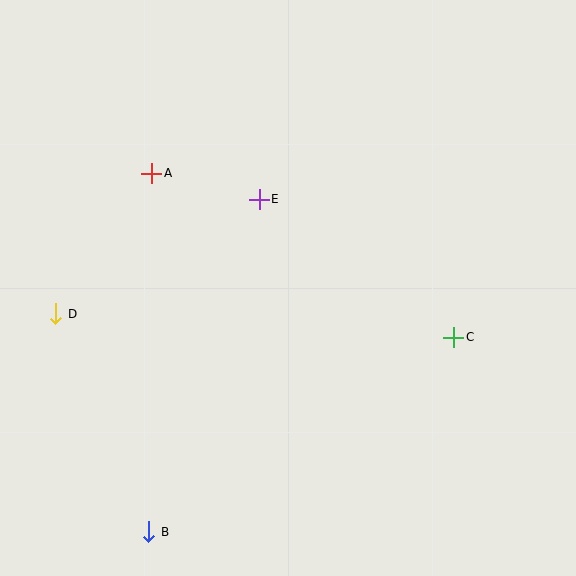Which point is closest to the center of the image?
Point E at (259, 199) is closest to the center.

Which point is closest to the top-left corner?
Point A is closest to the top-left corner.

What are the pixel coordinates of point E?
Point E is at (259, 199).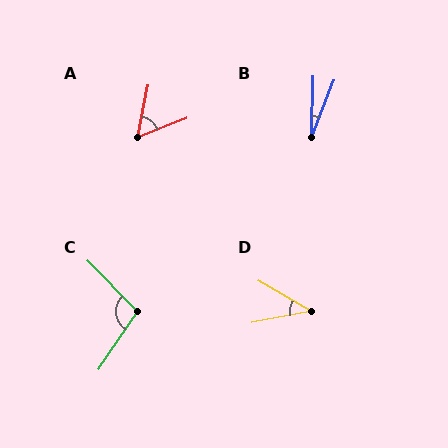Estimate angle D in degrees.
Approximately 41 degrees.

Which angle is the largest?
C, at approximately 102 degrees.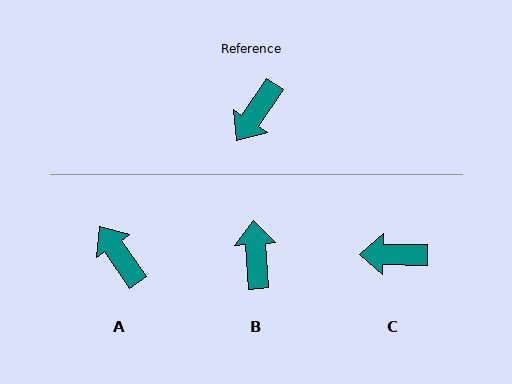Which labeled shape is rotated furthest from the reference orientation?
B, about 142 degrees away.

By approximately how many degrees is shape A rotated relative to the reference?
Approximately 111 degrees clockwise.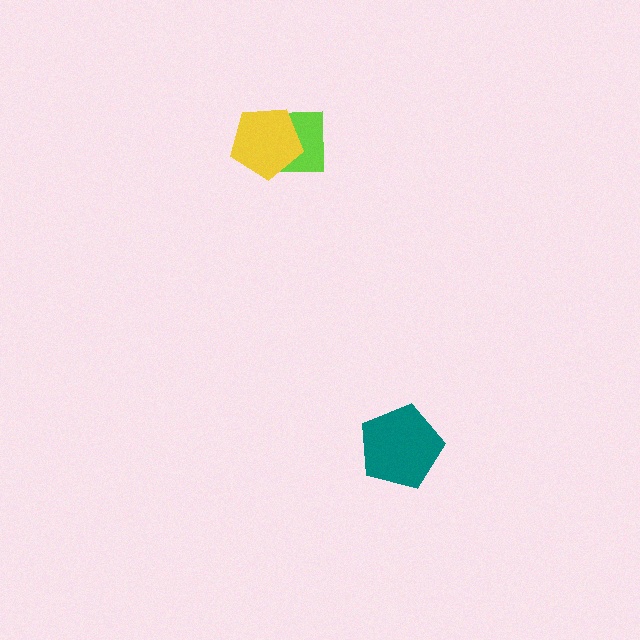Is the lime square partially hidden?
Yes, it is partially covered by another shape.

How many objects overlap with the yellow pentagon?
1 object overlaps with the yellow pentagon.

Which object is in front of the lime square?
The yellow pentagon is in front of the lime square.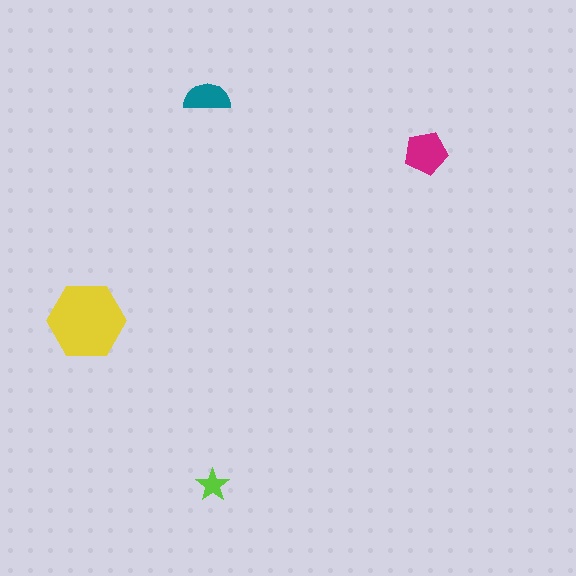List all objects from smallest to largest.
The lime star, the teal semicircle, the magenta pentagon, the yellow hexagon.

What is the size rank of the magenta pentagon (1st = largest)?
2nd.